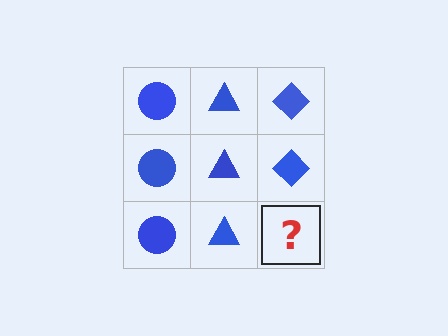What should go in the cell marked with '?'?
The missing cell should contain a blue diamond.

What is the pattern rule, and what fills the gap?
The rule is that each column has a consistent shape. The gap should be filled with a blue diamond.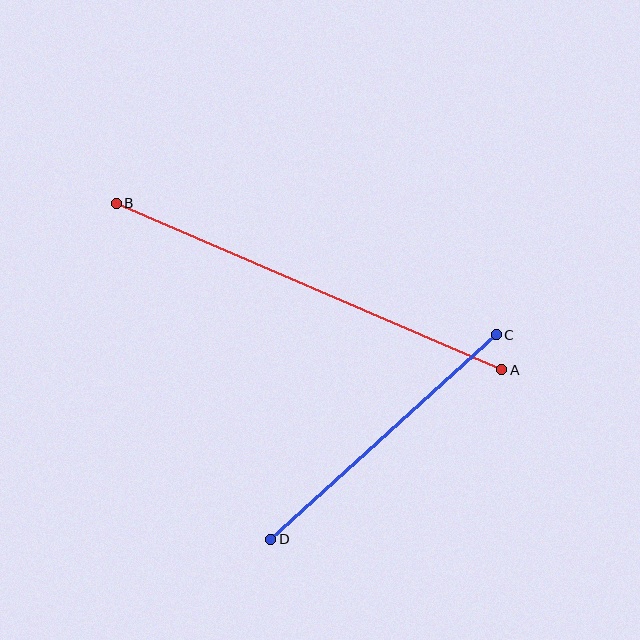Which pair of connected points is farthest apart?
Points A and B are farthest apart.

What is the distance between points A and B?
The distance is approximately 420 pixels.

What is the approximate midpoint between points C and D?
The midpoint is at approximately (384, 437) pixels.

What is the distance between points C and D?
The distance is approximately 304 pixels.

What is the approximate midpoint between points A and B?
The midpoint is at approximately (309, 287) pixels.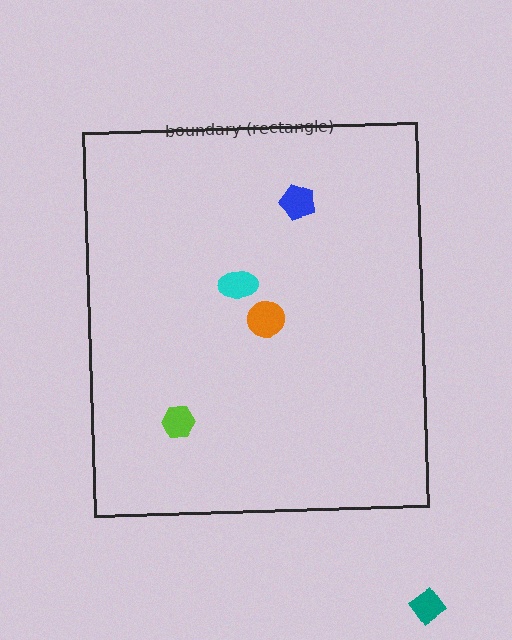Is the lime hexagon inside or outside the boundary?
Inside.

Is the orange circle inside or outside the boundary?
Inside.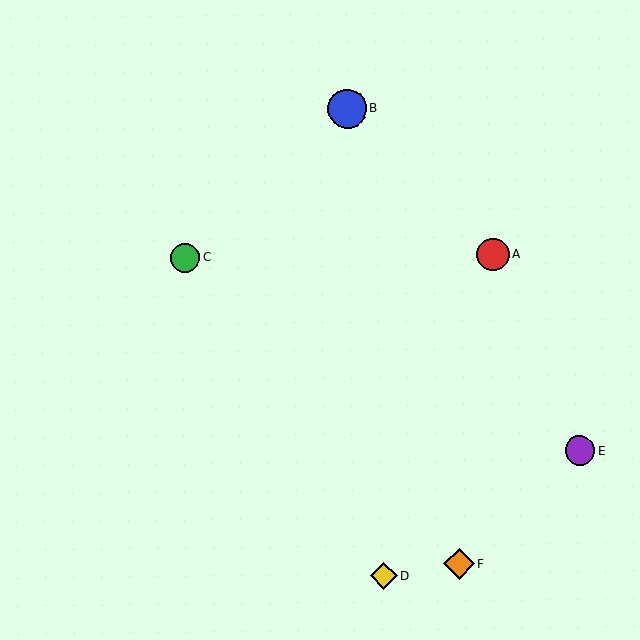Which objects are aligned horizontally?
Objects A, C are aligned horizontally.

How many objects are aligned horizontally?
2 objects (A, C) are aligned horizontally.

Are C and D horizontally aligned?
No, C is at y≈258 and D is at y≈576.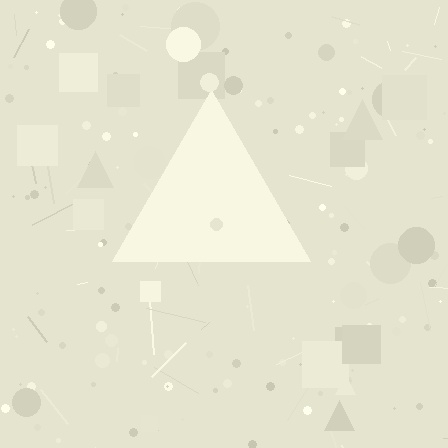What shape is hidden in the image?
A triangle is hidden in the image.